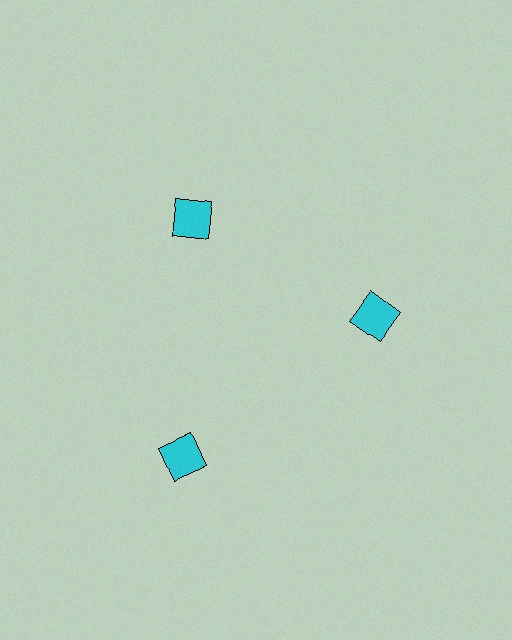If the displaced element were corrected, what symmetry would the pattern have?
It would have 3-fold rotational symmetry — the pattern would map onto itself every 120 degrees.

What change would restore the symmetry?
The symmetry would be restored by moving it inward, back onto the ring so that all 3 squares sit at equal angles and equal distance from the center.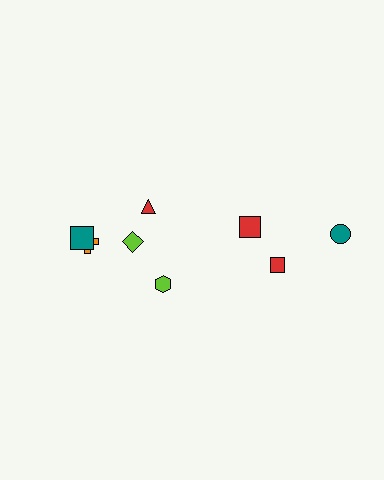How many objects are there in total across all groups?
There are 8 objects.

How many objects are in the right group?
There are 3 objects.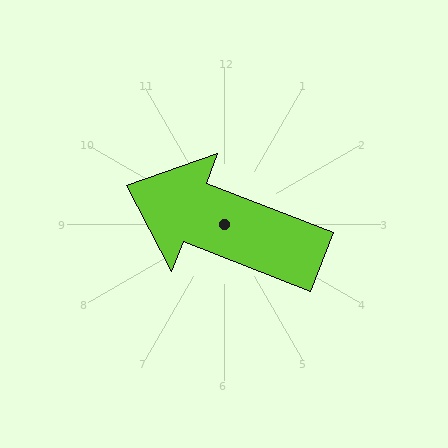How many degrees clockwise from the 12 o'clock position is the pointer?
Approximately 291 degrees.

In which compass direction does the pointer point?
West.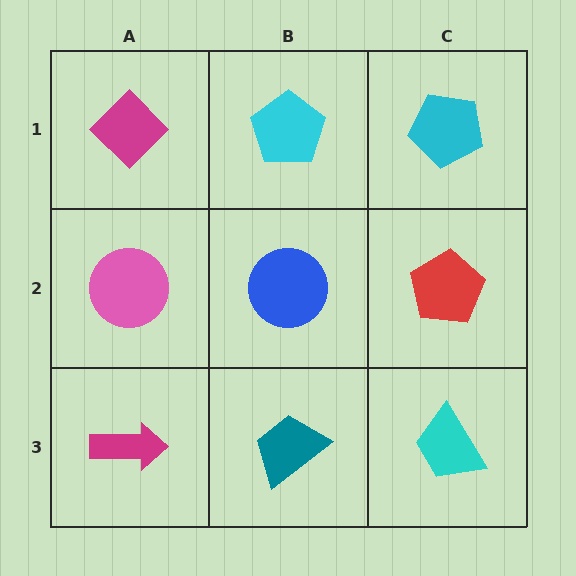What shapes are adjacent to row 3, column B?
A blue circle (row 2, column B), a magenta arrow (row 3, column A), a cyan trapezoid (row 3, column C).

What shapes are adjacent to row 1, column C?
A red pentagon (row 2, column C), a cyan pentagon (row 1, column B).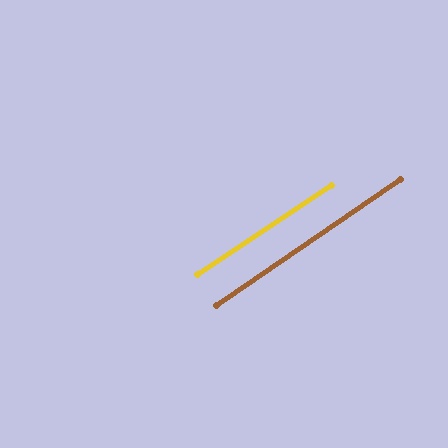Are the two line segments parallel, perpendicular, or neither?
Parallel — their directions differ by only 0.8°.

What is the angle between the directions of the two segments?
Approximately 1 degree.